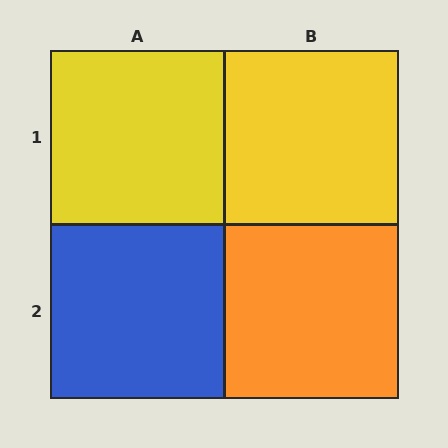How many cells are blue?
1 cell is blue.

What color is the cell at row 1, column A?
Yellow.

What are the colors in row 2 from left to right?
Blue, orange.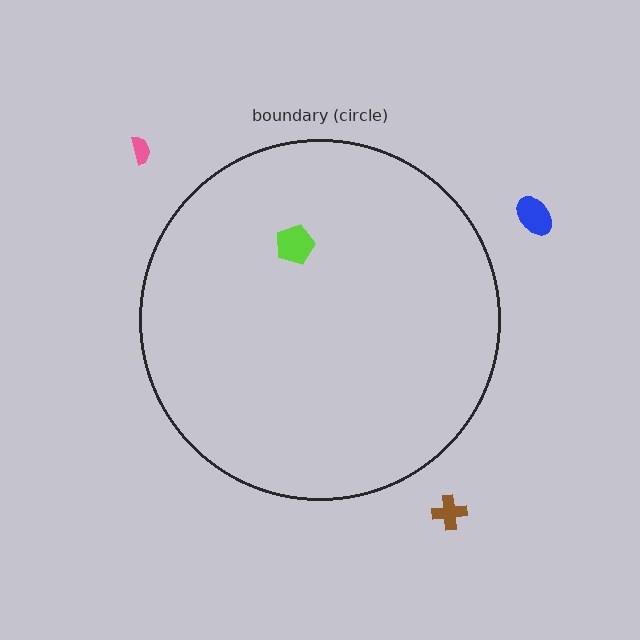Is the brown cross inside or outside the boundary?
Outside.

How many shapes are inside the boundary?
1 inside, 3 outside.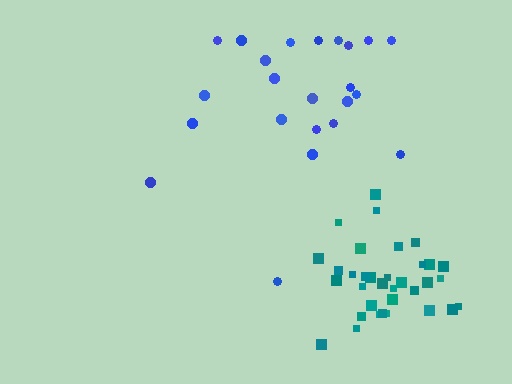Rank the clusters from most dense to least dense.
teal, blue.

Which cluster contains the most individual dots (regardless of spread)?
Teal (34).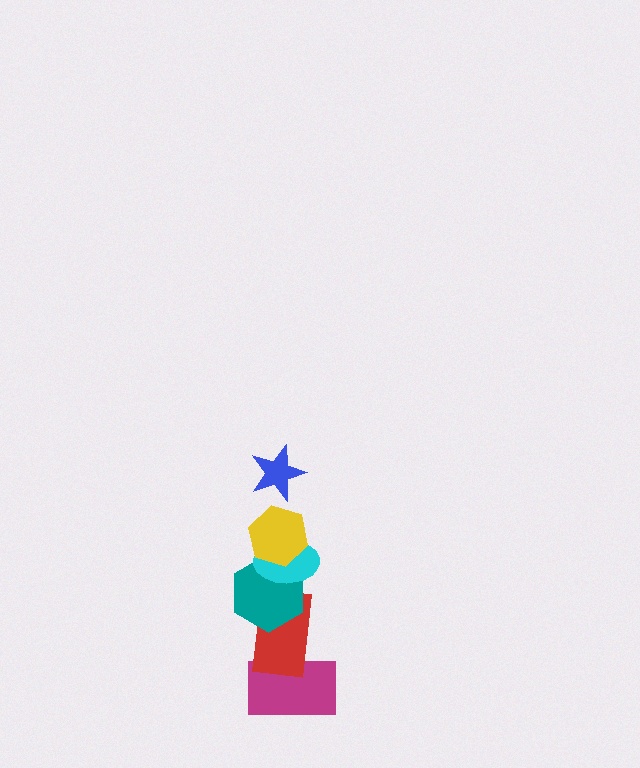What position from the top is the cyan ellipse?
The cyan ellipse is 3rd from the top.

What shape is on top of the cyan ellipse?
The yellow hexagon is on top of the cyan ellipse.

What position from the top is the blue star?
The blue star is 1st from the top.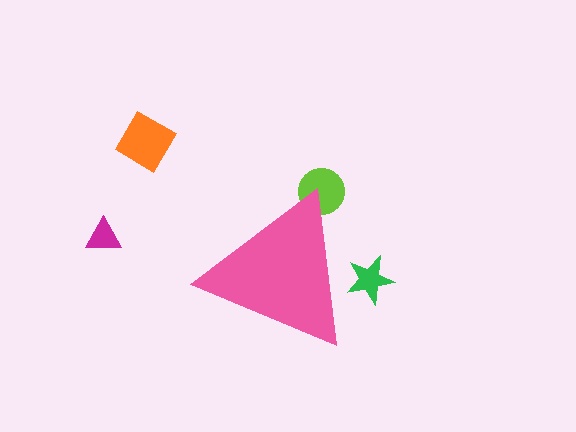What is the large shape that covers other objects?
A pink triangle.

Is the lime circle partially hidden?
Yes, the lime circle is partially hidden behind the pink triangle.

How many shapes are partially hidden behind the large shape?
2 shapes are partially hidden.